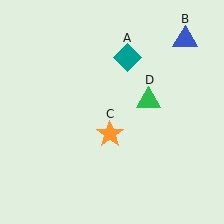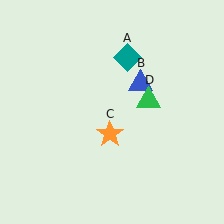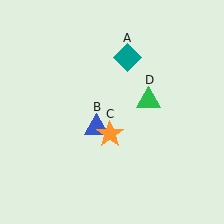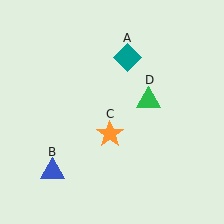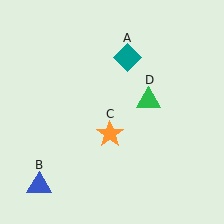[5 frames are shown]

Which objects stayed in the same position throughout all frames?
Teal diamond (object A) and orange star (object C) and green triangle (object D) remained stationary.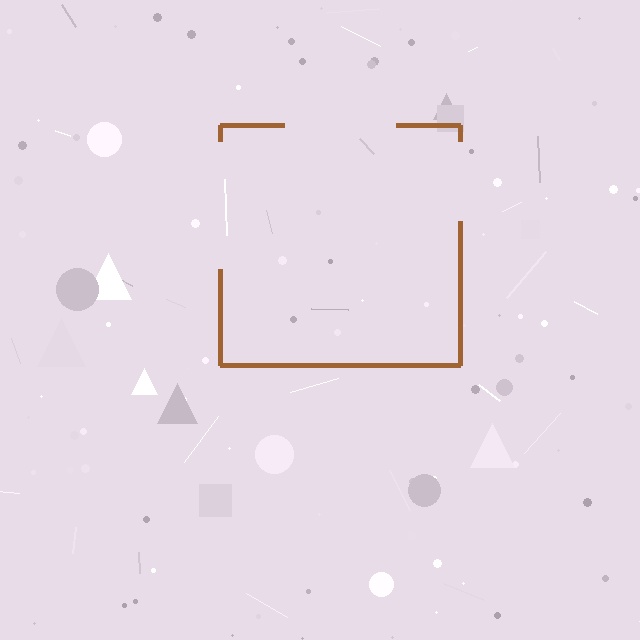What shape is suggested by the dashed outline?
The dashed outline suggests a square.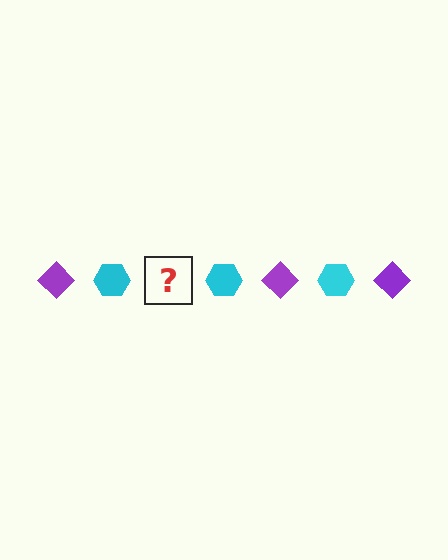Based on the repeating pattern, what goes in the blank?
The blank should be a purple diamond.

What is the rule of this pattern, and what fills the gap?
The rule is that the pattern alternates between purple diamond and cyan hexagon. The gap should be filled with a purple diamond.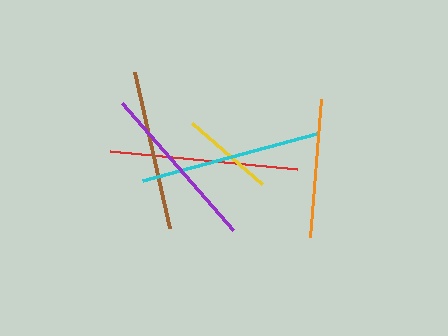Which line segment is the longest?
The red line is the longest at approximately 189 pixels.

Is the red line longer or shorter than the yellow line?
The red line is longer than the yellow line.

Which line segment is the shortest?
The yellow line is the shortest at approximately 92 pixels.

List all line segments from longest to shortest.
From longest to shortest: red, cyan, purple, brown, orange, yellow.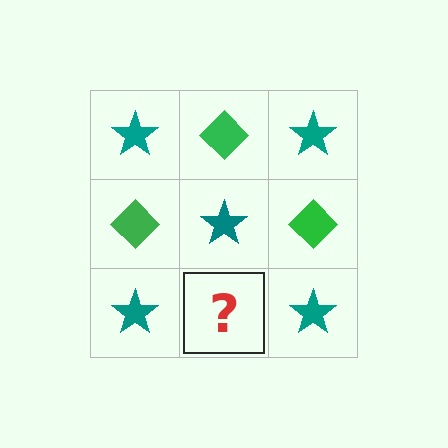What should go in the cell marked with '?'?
The missing cell should contain a green diamond.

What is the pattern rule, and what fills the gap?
The rule is that it alternates teal star and green diamond in a checkerboard pattern. The gap should be filled with a green diamond.